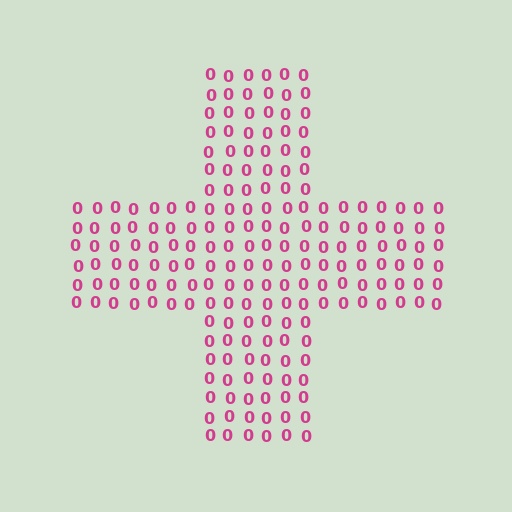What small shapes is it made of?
It is made of small digit 0's.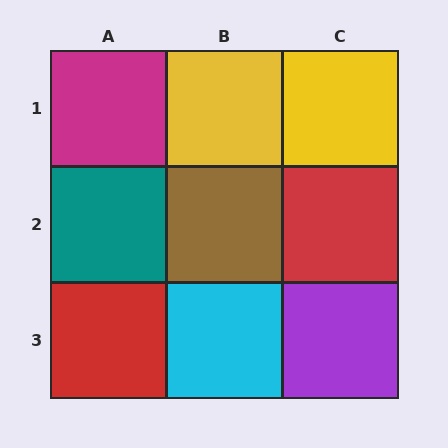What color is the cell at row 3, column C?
Purple.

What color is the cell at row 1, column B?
Yellow.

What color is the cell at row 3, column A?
Red.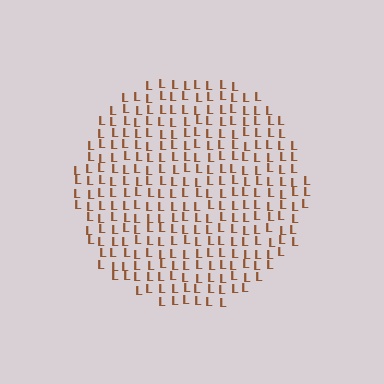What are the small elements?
The small elements are letter L's.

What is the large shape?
The large shape is a circle.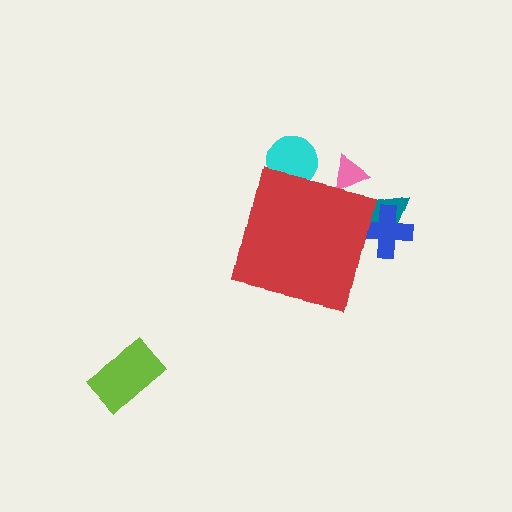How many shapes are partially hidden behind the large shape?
4 shapes are partially hidden.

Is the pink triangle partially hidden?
Yes, the pink triangle is partially hidden behind the red square.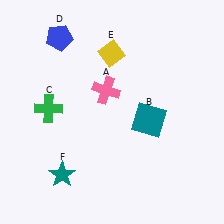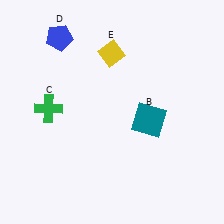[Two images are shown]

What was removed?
The pink cross (A), the teal star (F) were removed in Image 2.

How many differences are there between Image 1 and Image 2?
There are 2 differences between the two images.